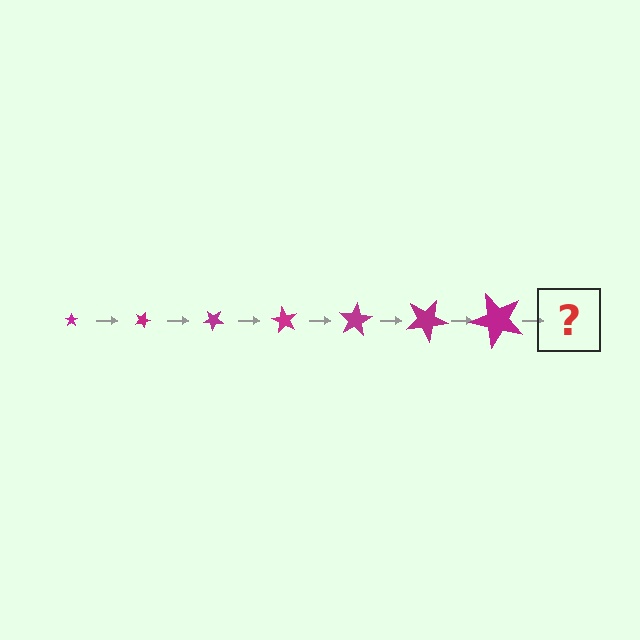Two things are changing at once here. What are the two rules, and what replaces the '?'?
The two rules are that the star grows larger each step and it rotates 20 degrees each step. The '?' should be a star, larger than the previous one and rotated 140 degrees from the start.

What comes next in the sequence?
The next element should be a star, larger than the previous one and rotated 140 degrees from the start.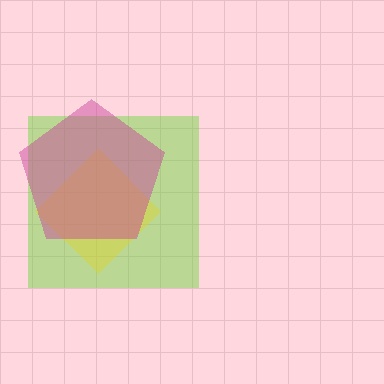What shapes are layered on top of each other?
The layered shapes are: a lime square, a yellow diamond, a magenta pentagon.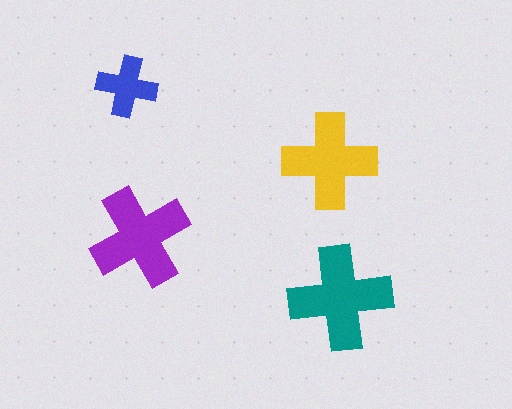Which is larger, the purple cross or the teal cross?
The teal one.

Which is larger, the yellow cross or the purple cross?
The purple one.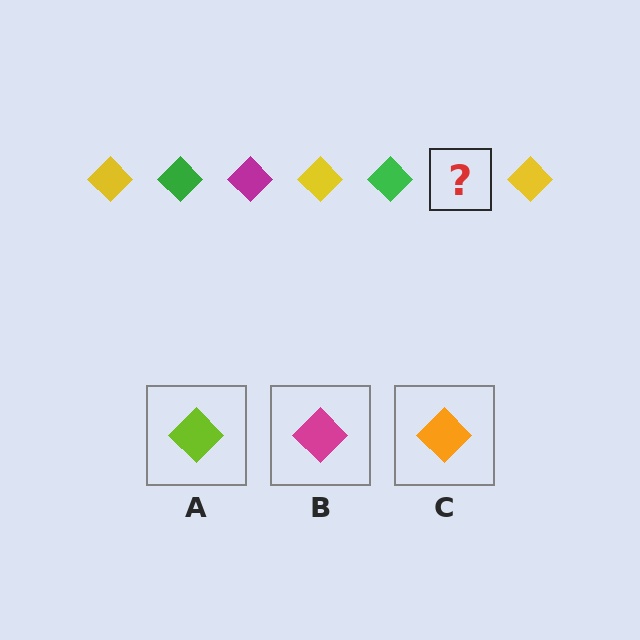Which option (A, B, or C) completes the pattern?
B.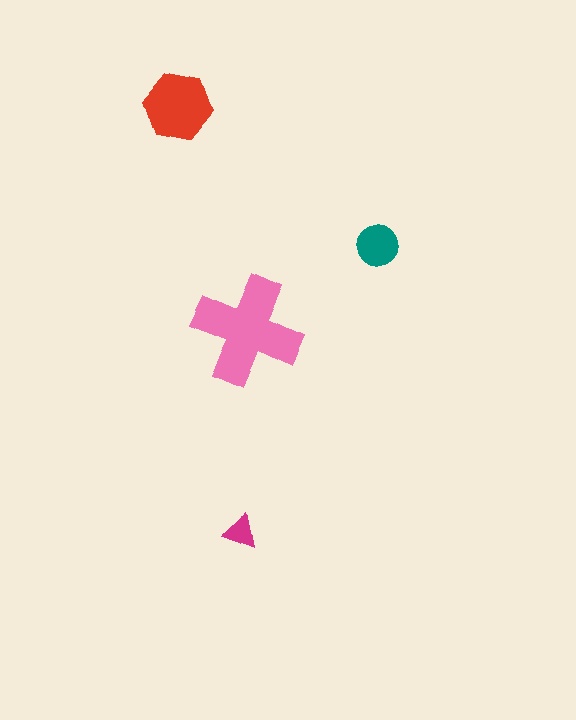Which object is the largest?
The pink cross.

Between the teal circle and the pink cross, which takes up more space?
The pink cross.